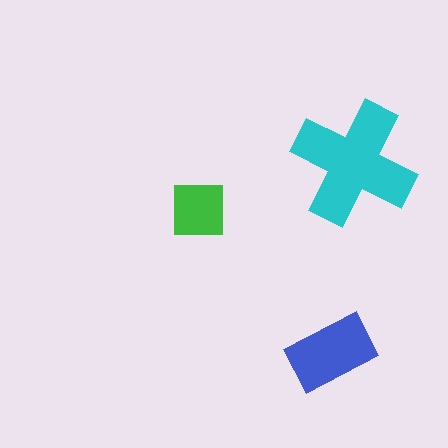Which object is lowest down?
The blue rectangle is bottommost.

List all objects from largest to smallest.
The cyan cross, the blue rectangle, the green square.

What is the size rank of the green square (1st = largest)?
3rd.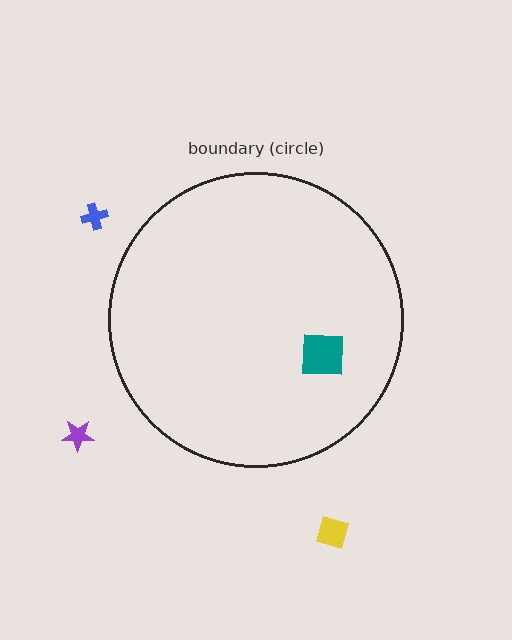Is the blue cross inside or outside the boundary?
Outside.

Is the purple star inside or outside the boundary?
Outside.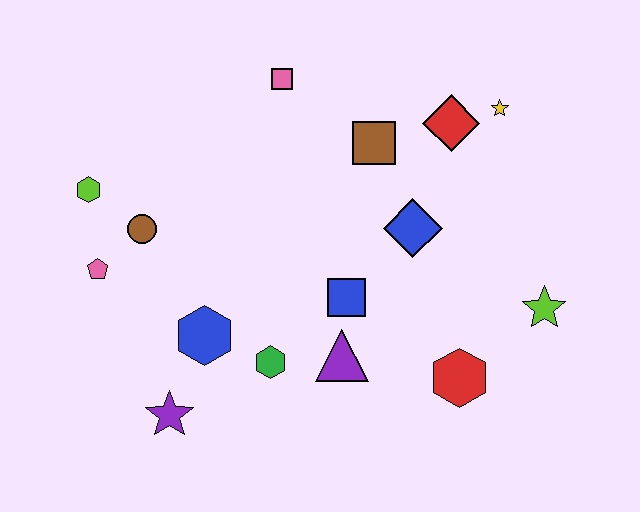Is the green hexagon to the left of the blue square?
Yes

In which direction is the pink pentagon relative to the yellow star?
The pink pentagon is to the left of the yellow star.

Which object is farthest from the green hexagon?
The yellow star is farthest from the green hexagon.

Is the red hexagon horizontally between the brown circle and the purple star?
No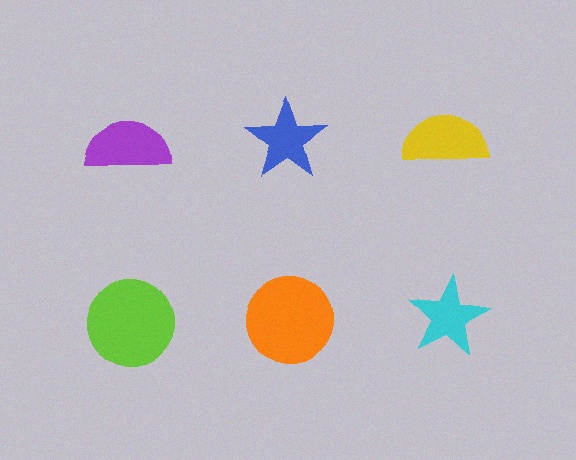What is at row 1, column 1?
A purple semicircle.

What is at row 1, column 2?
A blue star.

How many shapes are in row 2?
3 shapes.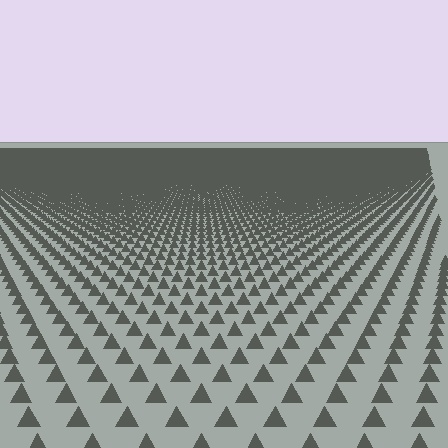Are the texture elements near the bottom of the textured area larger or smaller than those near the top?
Larger. Near the bottom, elements are closer to the viewer and appear at a bigger on-screen size.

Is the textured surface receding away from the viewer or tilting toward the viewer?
The surface is receding away from the viewer. Texture elements get smaller and denser toward the top.